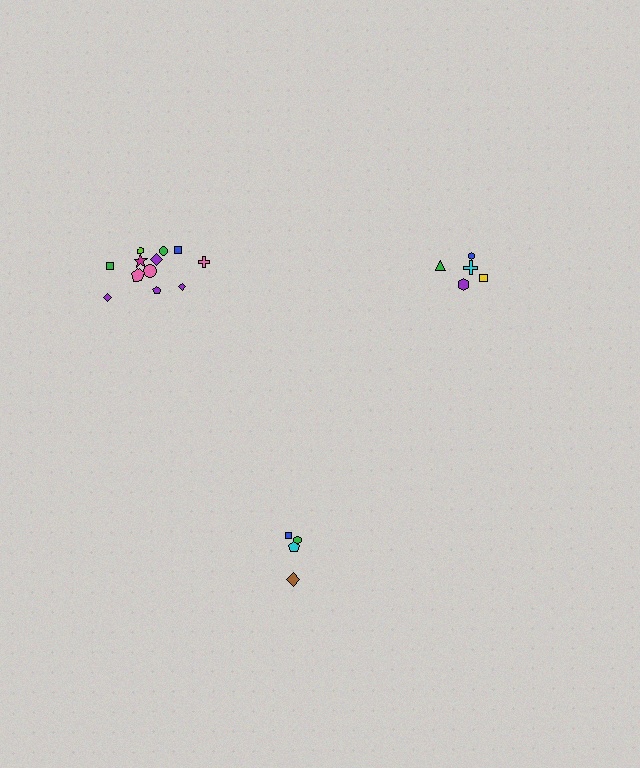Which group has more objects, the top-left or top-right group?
The top-left group.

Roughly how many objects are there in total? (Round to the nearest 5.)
Roughly 20 objects in total.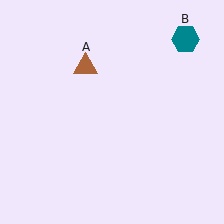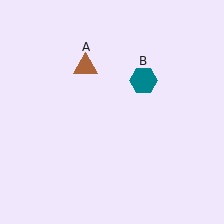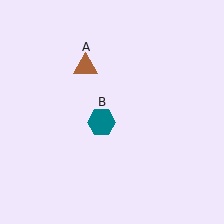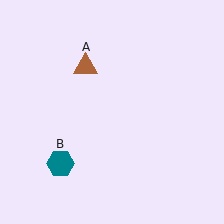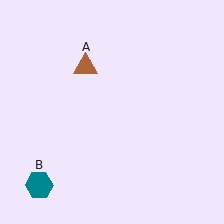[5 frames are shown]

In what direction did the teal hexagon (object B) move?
The teal hexagon (object B) moved down and to the left.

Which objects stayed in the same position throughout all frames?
Brown triangle (object A) remained stationary.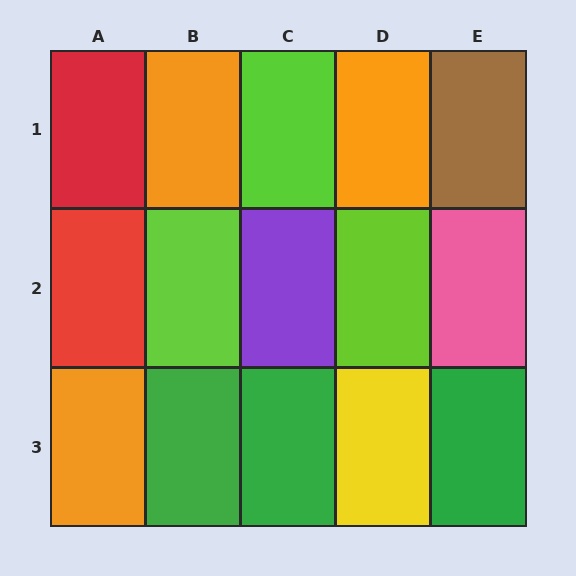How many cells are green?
3 cells are green.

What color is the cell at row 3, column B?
Green.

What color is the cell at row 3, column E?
Green.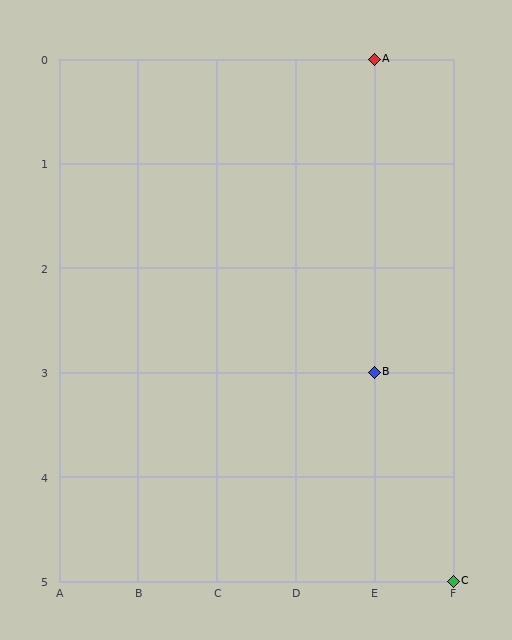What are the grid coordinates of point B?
Point B is at grid coordinates (E, 3).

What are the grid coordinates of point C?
Point C is at grid coordinates (F, 5).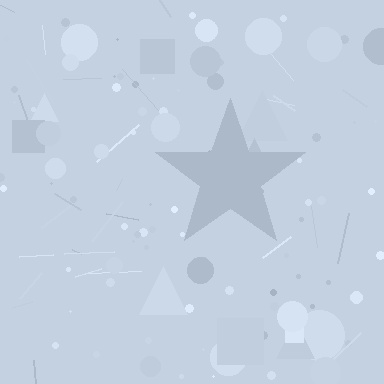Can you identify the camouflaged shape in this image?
The camouflaged shape is a star.